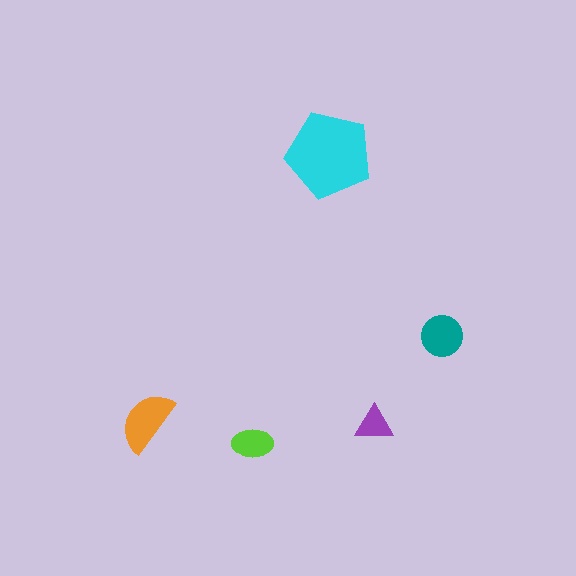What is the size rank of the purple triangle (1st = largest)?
5th.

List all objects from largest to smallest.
The cyan pentagon, the orange semicircle, the teal circle, the lime ellipse, the purple triangle.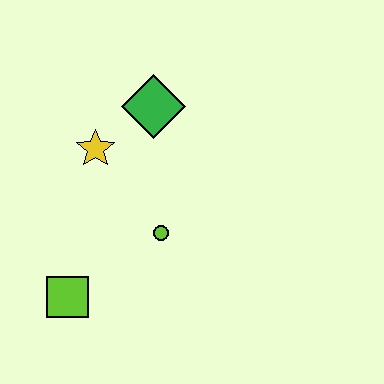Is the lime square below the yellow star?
Yes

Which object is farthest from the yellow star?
The lime square is farthest from the yellow star.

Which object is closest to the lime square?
The lime circle is closest to the lime square.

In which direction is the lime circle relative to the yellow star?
The lime circle is below the yellow star.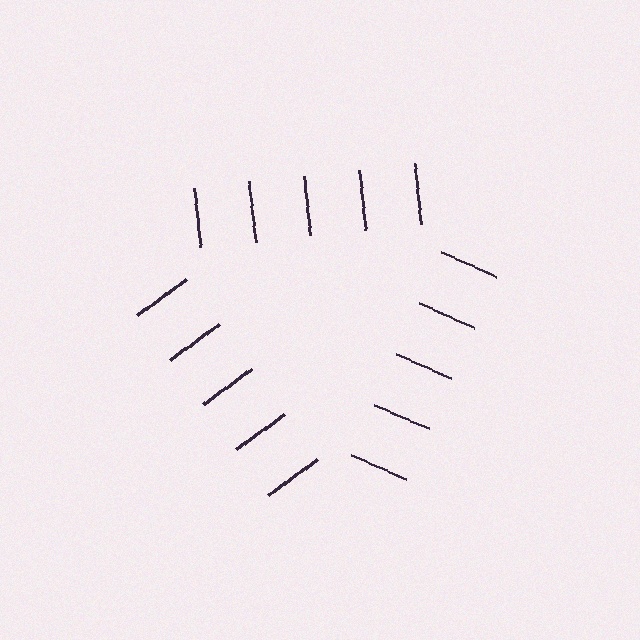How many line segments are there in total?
15 — 5 along each of the 3 edges.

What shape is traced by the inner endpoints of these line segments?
An illusory triangle — the line segments terminate on its edges but no continuous stroke is drawn.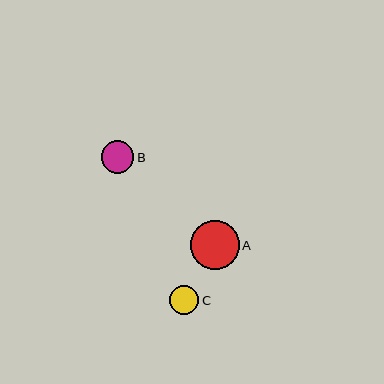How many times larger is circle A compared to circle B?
Circle A is approximately 1.5 times the size of circle B.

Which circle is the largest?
Circle A is the largest with a size of approximately 49 pixels.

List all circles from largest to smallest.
From largest to smallest: A, B, C.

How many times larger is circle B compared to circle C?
Circle B is approximately 1.1 times the size of circle C.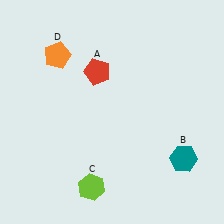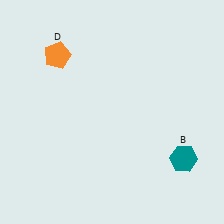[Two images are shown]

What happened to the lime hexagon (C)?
The lime hexagon (C) was removed in Image 2. It was in the bottom-left area of Image 1.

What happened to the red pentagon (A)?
The red pentagon (A) was removed in Image 2. It was in the top-left area of Image 1.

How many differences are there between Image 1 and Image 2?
There are 2 differences between the two images.